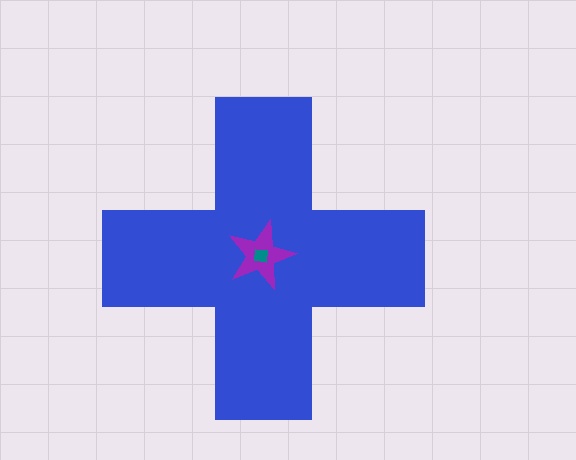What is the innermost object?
The teal square.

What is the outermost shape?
The blue cross.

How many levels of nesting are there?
3.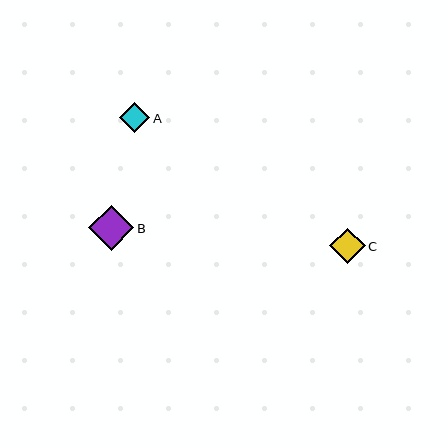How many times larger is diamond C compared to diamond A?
Diamond C is approximately 1.2 times the size of diamond A.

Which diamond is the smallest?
Diamond A is the smallest with a size of approximately 30 pixels.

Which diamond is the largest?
Diamond B is the largest with a size of approximately 45 pixels.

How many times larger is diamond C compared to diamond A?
Diamond C is approximately 1.2 times the size of diamond A.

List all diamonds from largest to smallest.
From largest to smallest: B, C, A.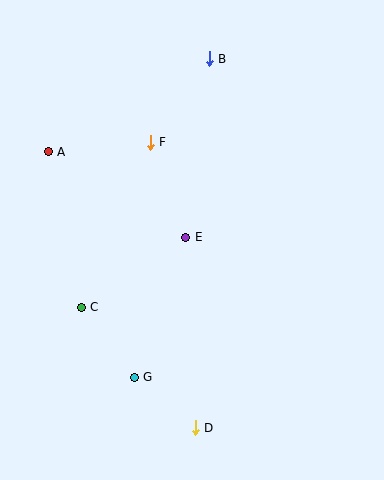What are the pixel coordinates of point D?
Point D is at (195, 428).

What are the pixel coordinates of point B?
Point B is at (209, 59).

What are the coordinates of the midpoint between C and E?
The midpoint between C and E is at (133, 272).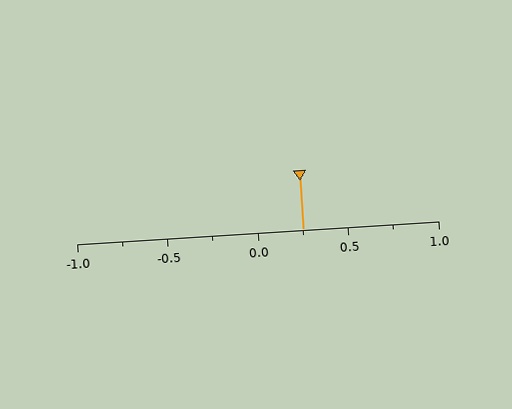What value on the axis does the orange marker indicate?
The marker indicates approximately 0.25.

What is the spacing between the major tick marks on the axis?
The major ticks are spaced 0.5 apart.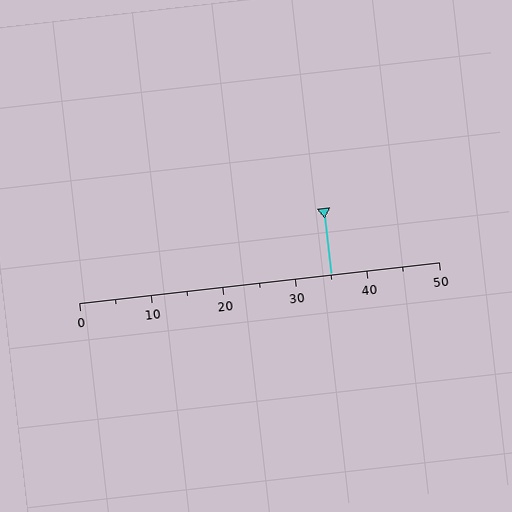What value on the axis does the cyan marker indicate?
The marker indicates approximately 35.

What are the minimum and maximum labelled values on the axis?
The axis runs from 0 to 50.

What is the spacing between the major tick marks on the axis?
The major ticks are spaced 10 apart.